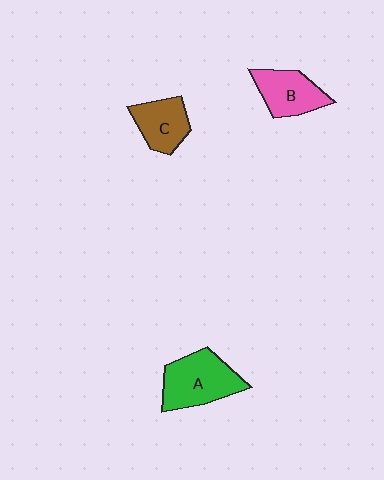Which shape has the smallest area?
Shape C (brown).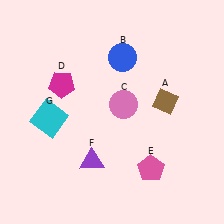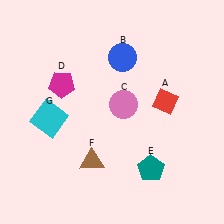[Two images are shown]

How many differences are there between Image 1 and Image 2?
There are 3 differences between the two images.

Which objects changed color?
A changed from brown to red. E changed from pink to teal. F changed from purple to brown.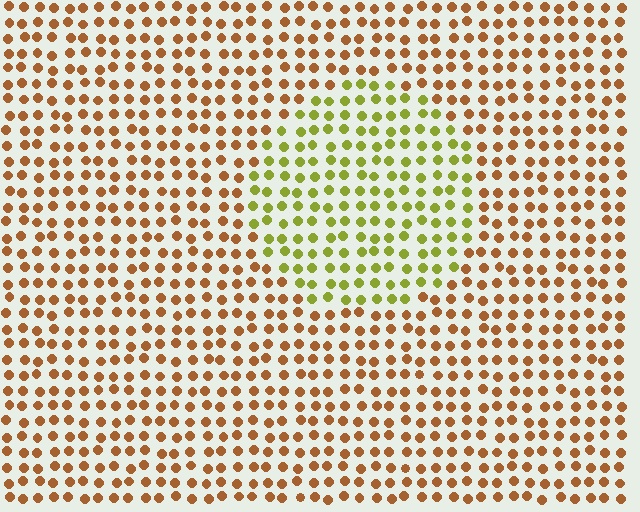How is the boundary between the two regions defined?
The boundary is defined purely by a slight shift in hue (about 49 degrees). Spacing, size, and orientation are identical on both sides.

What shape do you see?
I see a circle.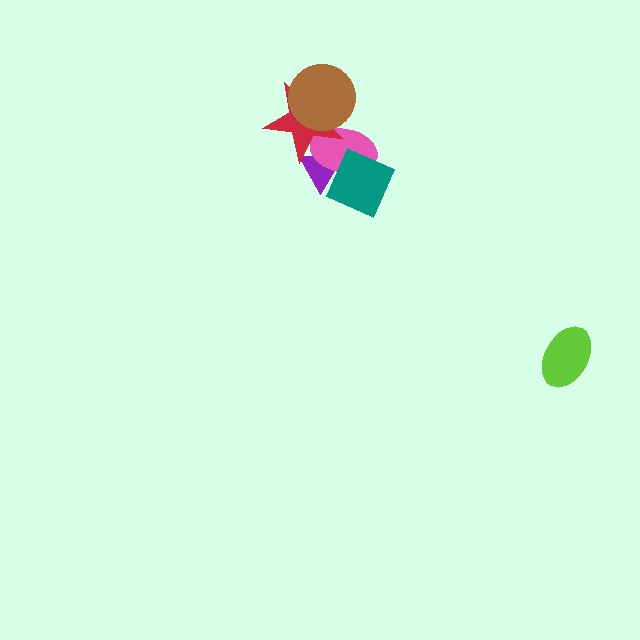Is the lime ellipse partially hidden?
No, no other shape covers it.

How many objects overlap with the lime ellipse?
0 objects overlap with the lime ellipse.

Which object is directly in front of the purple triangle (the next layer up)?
The pink ellipse is directly in front of the purple triangle.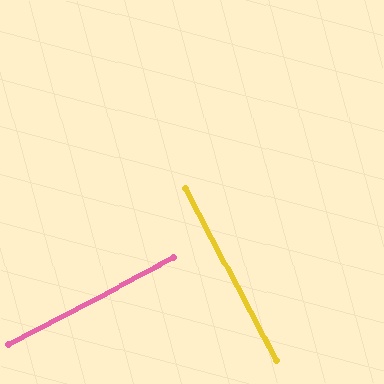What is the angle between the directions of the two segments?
Approximately 90 degrees.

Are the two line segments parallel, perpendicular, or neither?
Perpendicular — they meet at approximately 90°.